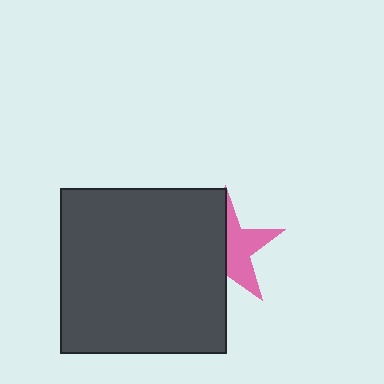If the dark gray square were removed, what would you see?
You would see the complete pink star.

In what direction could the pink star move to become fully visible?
The pink star could move right. That would shift it out from behind the dark gray square entirely.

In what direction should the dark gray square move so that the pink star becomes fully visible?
The dark gray square should move left. That is the shortest direction to clear the overlap and leave the pink star fully visible.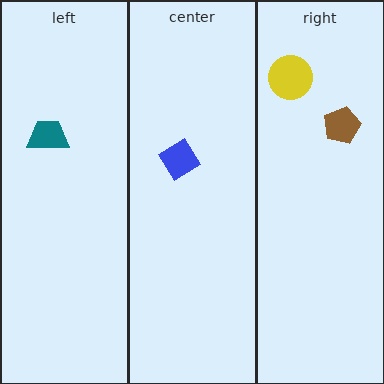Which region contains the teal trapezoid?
The left region.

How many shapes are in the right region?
2.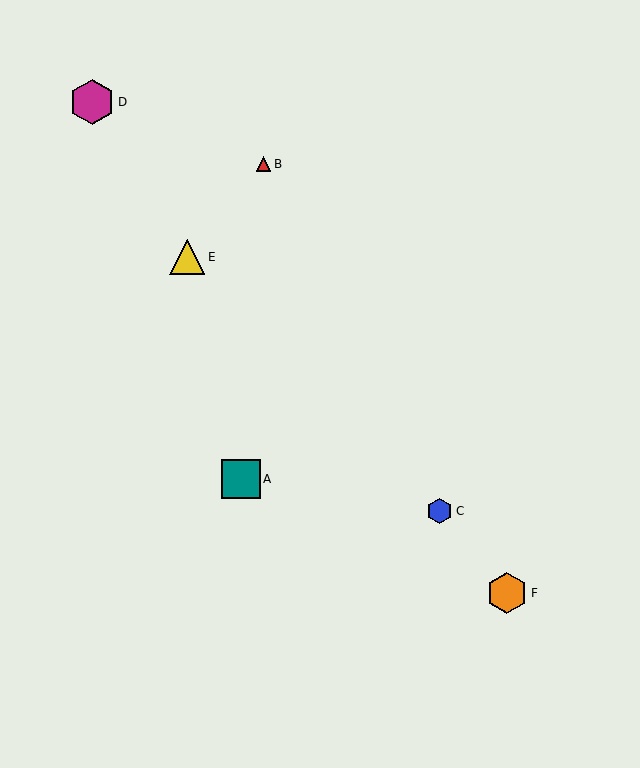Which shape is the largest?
The magenta hexagon (labeled D) is the largest.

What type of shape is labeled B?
Shape B is a red triangle.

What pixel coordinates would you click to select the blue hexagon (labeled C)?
Click at (440, 511) to select the blue hexagon C.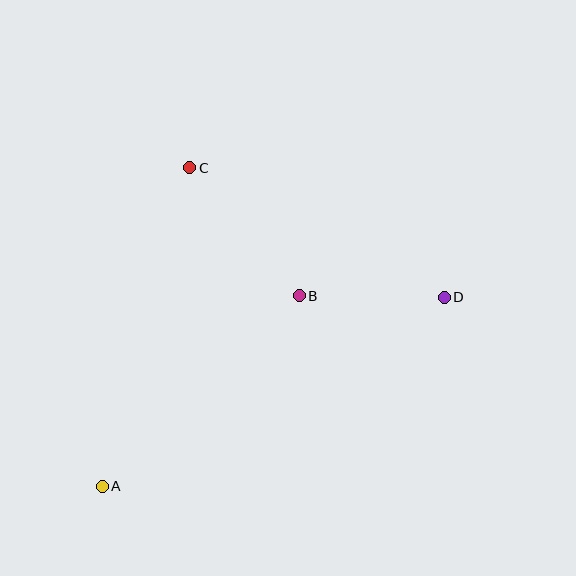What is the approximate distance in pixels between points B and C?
The distance between B and C is approximately 168 pixels.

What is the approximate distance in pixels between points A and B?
The distance between A and B is approximately 274 pixels.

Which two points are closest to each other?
Points B and D are closest to each other.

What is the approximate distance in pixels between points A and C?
The distance between A and C is approximately 330 pixels.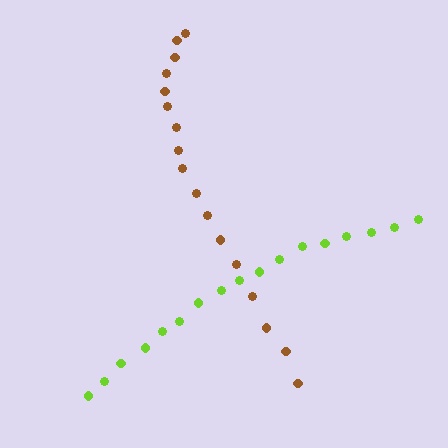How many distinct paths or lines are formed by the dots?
There are 2 distinct paths.